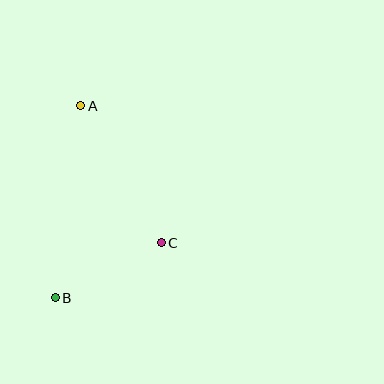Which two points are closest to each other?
Points B and C are closest to each other.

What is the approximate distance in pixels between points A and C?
The distance between A and C is approximately 159 pixels.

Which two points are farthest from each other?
Points A and B are farthest from each other.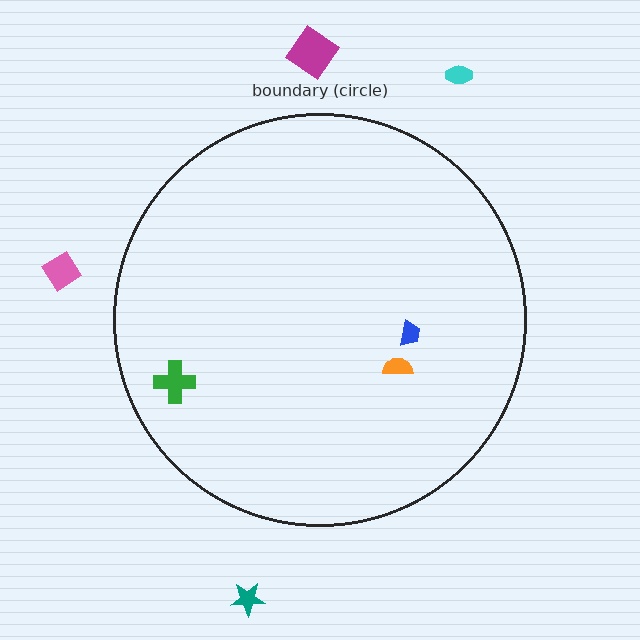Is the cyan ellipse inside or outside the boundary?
Outside.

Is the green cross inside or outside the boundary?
Inside.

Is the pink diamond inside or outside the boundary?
Outside.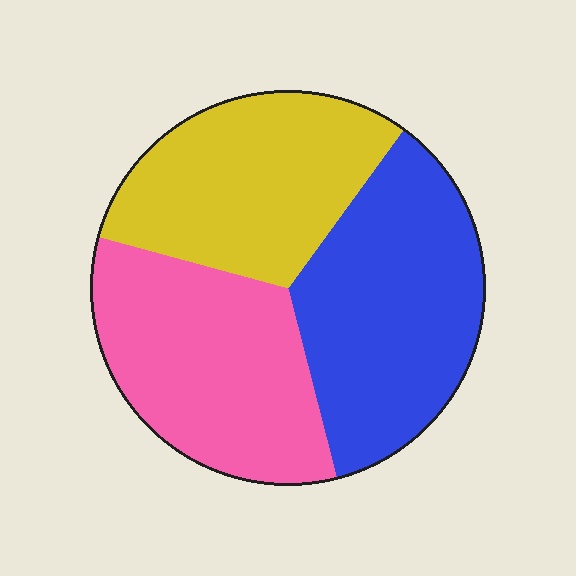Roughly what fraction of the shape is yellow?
Yellow takes up about one third (1/3) of the shape.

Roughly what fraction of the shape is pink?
Pink covers roughly 35% of the shape.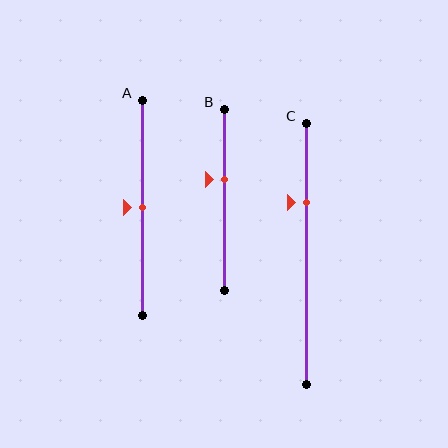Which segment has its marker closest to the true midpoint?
Segment A has its marker closest to the true midpoint.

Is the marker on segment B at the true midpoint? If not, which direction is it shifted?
No, the marker on segment B is shifted upward by about 11% of the segment length.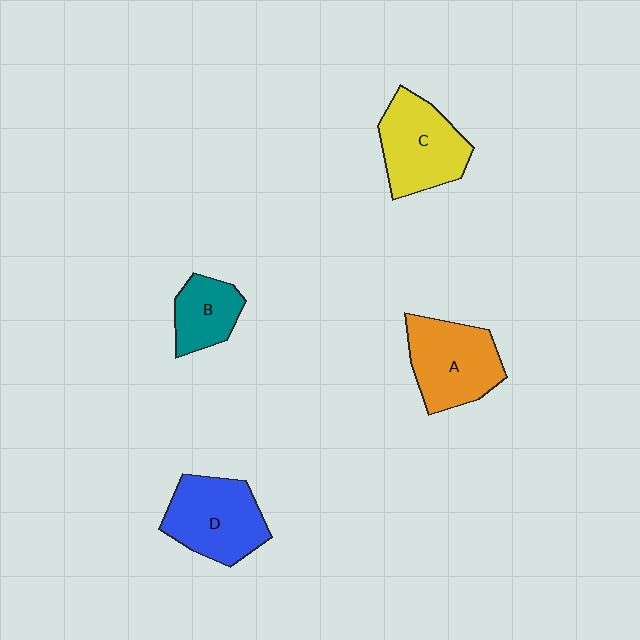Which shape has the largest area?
Shape A (orange).